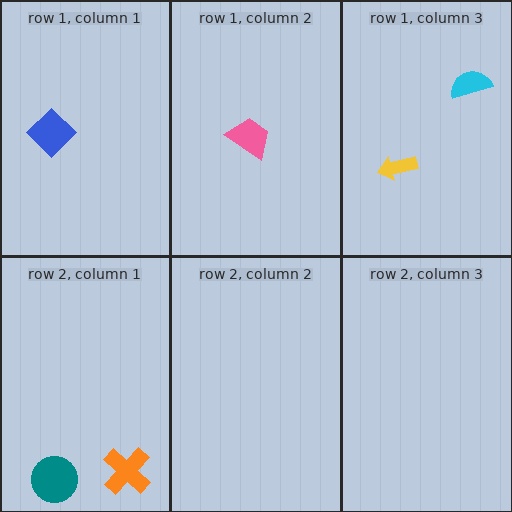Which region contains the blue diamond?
The row 1, column 1 region.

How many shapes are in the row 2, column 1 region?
2.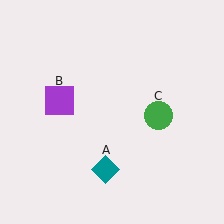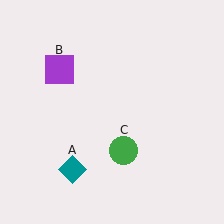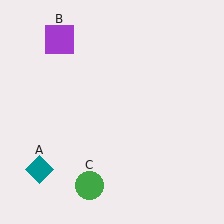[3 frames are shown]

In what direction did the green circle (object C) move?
The green circle (object C) moved down and to the left.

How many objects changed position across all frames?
3 objects changed position: teal diamond (object A), purple square (object B), green circle (object C).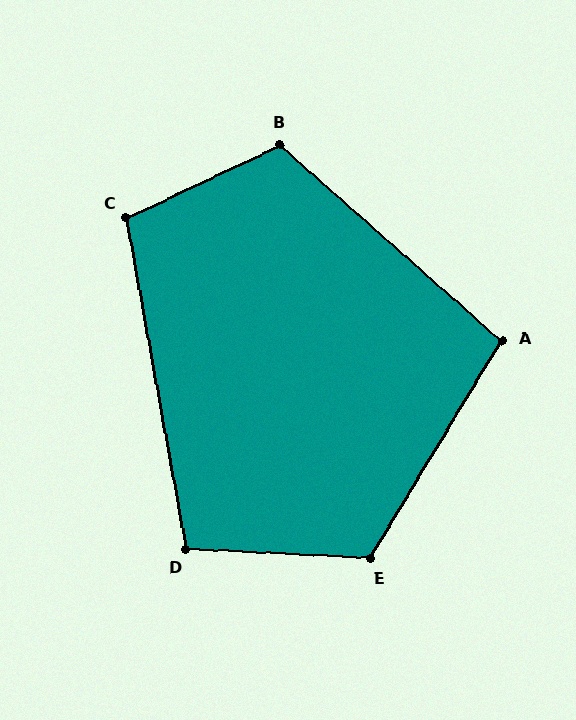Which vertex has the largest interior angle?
E, at approximately 118 degrees.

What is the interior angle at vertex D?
Approximately 103 degrees (obtuse).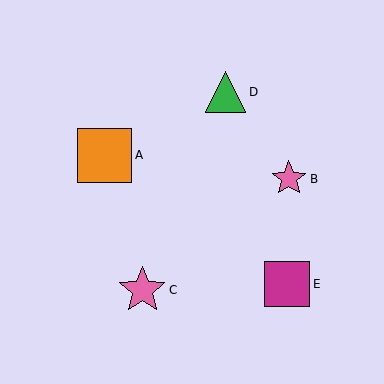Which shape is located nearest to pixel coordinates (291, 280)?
The magenta square (labeled E) at (287, 284) is nearest to that location.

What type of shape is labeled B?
Shape B is a pink star.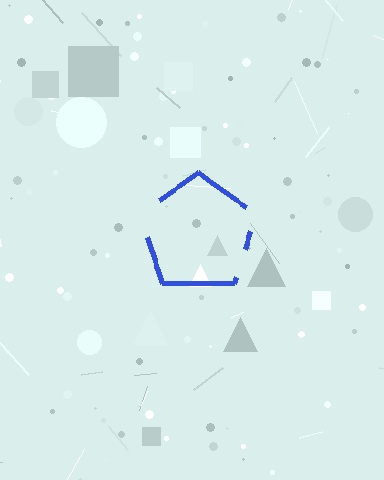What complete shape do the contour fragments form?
The contour fragments form a pentagon.